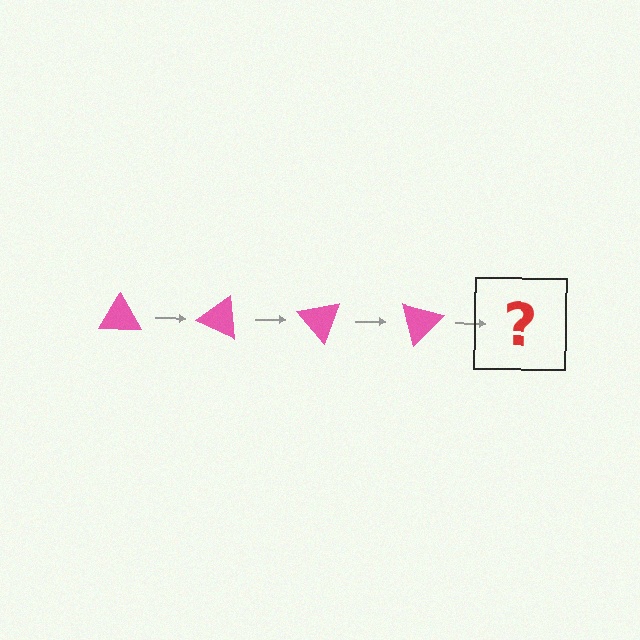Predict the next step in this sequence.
The next step is a pink triangle rotated 100 degrees.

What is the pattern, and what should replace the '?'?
The pattern is that the triangle rotates 25 degrees each step. The '?' should be a pink triangle rotated 100 degrees.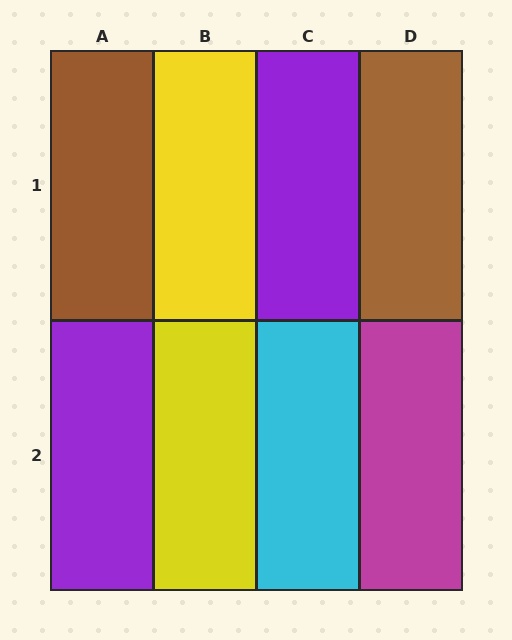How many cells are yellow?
2 cells are yellow.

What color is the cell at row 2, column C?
Cyan.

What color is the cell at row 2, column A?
Purple.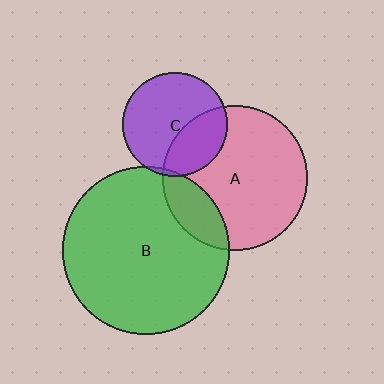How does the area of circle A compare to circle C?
Approximately 1.9 times.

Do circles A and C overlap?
Yes.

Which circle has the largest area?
Circle B (green).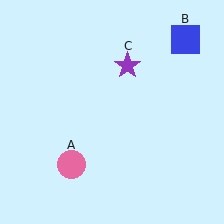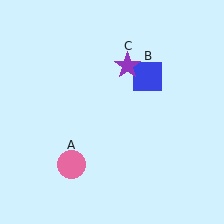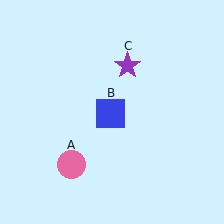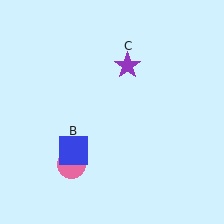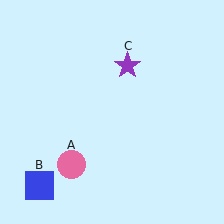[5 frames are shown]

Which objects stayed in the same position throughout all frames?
Pink circle (object A) and purple star (object C) remained stationary.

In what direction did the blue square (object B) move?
The blue square (object B) moved down and to the left.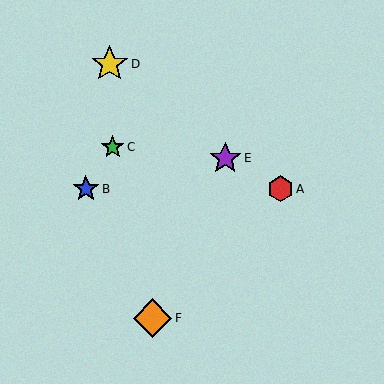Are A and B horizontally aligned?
Yes, both are at y≈189.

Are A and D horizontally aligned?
No, A is at y≈189 and D is at y≈64.